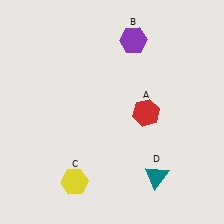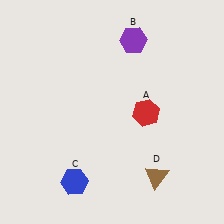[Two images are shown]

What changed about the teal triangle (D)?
In Image 1, D is teal. In Image 2, it changed to brown.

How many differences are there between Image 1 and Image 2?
There are 2 differences between the two images.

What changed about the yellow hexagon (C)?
In Image 1, C is yellow. In Image 2, it changed to blue.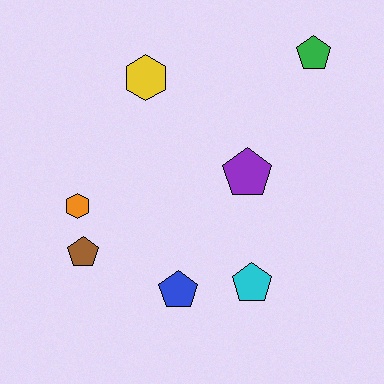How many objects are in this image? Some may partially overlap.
There are 7 objects.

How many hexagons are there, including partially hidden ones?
There are 2 hexagons.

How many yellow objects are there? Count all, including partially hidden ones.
There is 1 yellow object.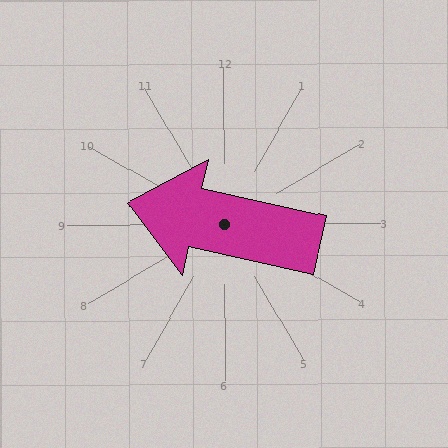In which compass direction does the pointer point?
West.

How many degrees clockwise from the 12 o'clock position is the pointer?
Approximately 283 degrees.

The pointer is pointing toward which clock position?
Roughly 9 o'clock.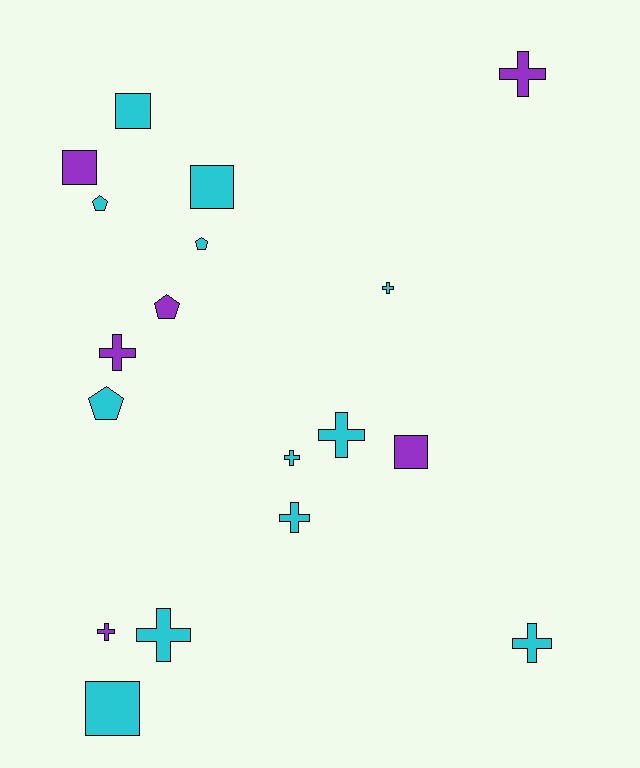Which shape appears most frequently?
Cross, with 9 objects.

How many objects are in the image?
There are 18 objects.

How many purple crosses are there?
There are 3 purple crosses.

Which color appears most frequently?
Cyan, with 12 objects.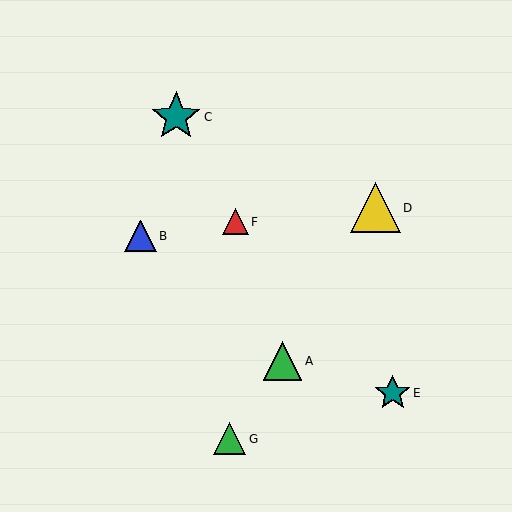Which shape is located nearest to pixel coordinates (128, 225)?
The blue triangle (labeled B) at (140, 236) is nearest to that location.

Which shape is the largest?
The yellow triangle (labeled D) is the largest.